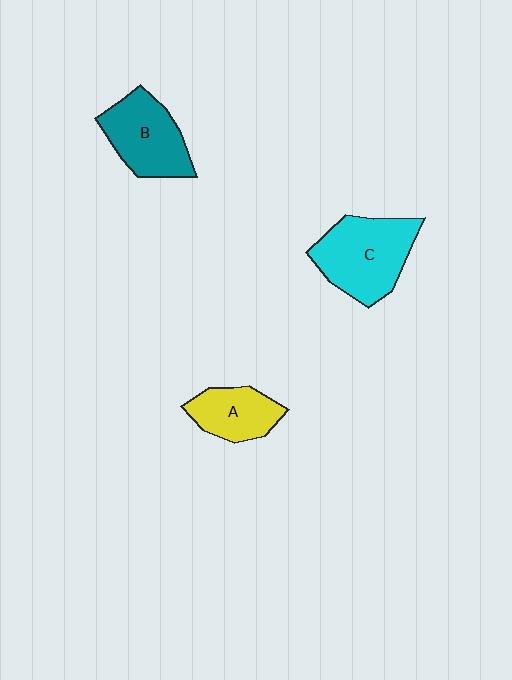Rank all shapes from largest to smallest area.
From largest to smallest: C (cyan), B (teal), A (yellow).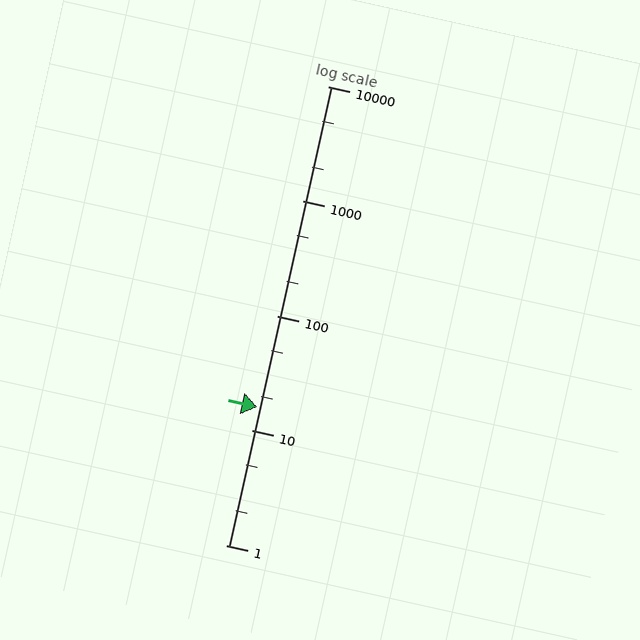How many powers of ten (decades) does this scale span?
The scale spans 4 decades, from 1 to 10000.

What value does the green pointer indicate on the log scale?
The pointer indicates approximately 16.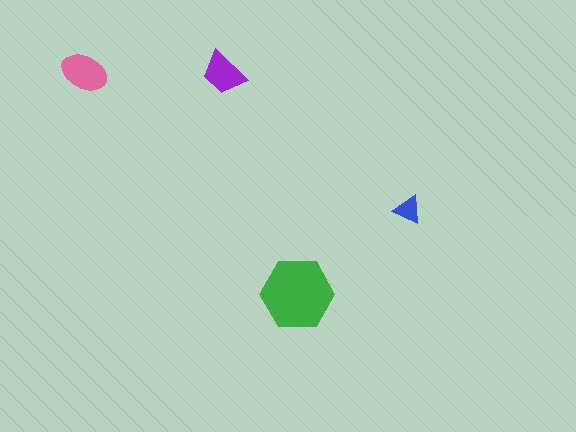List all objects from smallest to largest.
The blue triangle, the purple trapezoid, the pink ellipse, the green hexagon.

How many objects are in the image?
There are 4 objects in the image.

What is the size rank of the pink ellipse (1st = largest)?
2nd.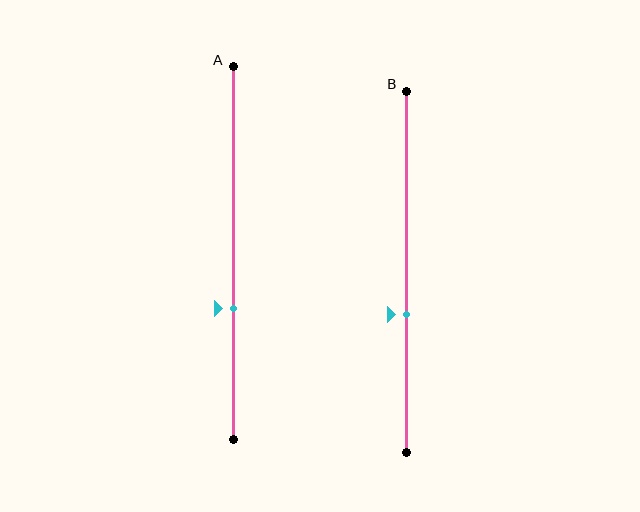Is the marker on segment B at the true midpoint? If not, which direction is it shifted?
No, the marker on segment B is shifted downward by about 12% of the segment length.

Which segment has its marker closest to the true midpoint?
Segment B has its marker closest to the true midpoint.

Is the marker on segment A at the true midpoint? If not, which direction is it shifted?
No, the marker on segment A is shifted downward by about 15% of the segment length.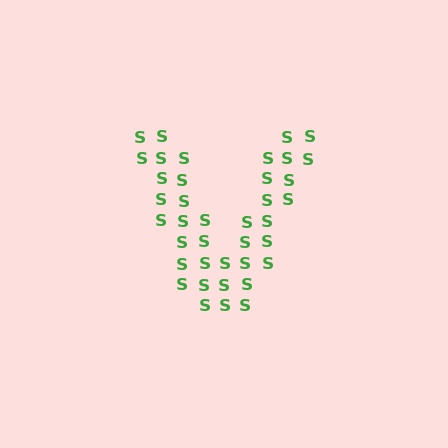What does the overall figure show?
The overall figure shows the letter V.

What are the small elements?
The small elements are letter S's.